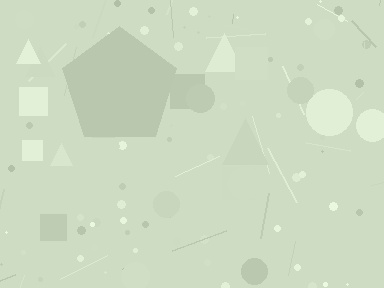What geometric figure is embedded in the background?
A pentagon is embedded in the background.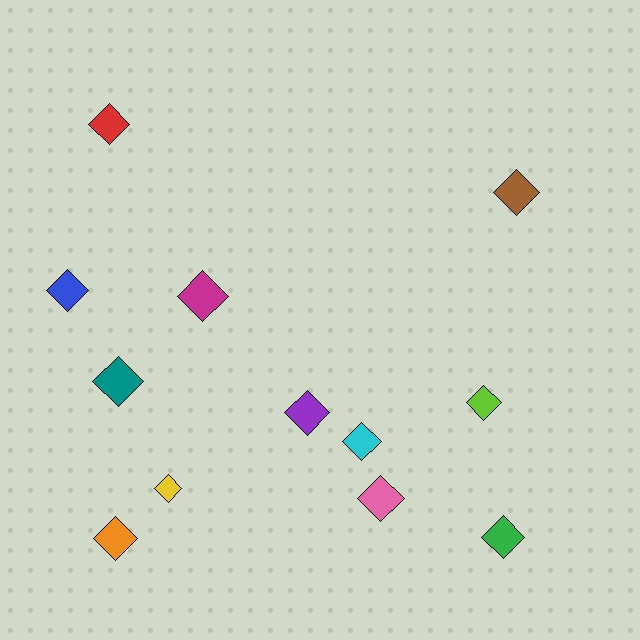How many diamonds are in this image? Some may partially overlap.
There are 12 diamonds.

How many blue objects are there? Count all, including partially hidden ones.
There is 1 blue object.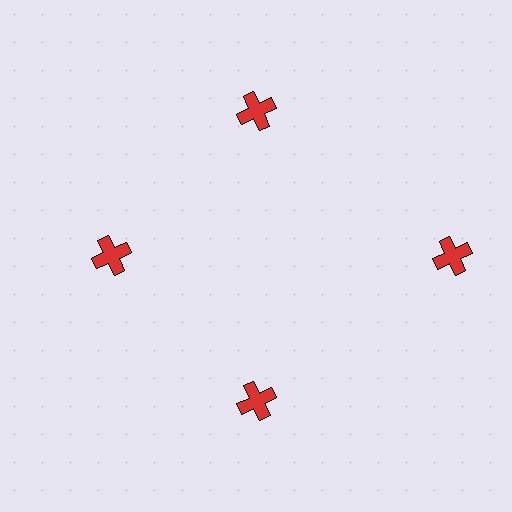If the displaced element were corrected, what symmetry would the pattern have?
It would have 4-fold rotational symmetry — the pattern would map onto itself every 90 degrees.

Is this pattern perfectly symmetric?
No. The 4 red crosses are arranged in a ring, but one element near the 3 o'clock position is pushed outward from the center, breaking the 4-fold rotational symmetry.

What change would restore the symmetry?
The symmetry would be restored by moving it inward, back onto the ring so that all 4 crosses sit at equal angles and equal distance from the center.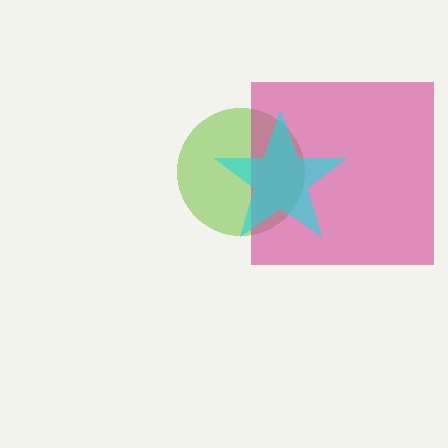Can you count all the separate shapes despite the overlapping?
Yes, there are 3 separate shapes.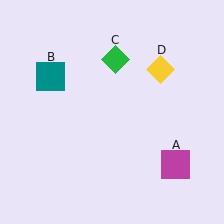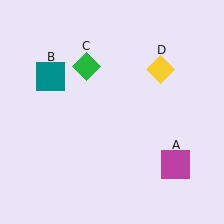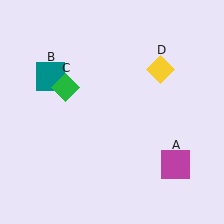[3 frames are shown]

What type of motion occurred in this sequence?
The green diamond (object C) rotated counterclockwise around the center of the scene.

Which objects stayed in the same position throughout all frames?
Magenta square (object A) and teal square (object B) and yellow diamond (object D) remained stationary.